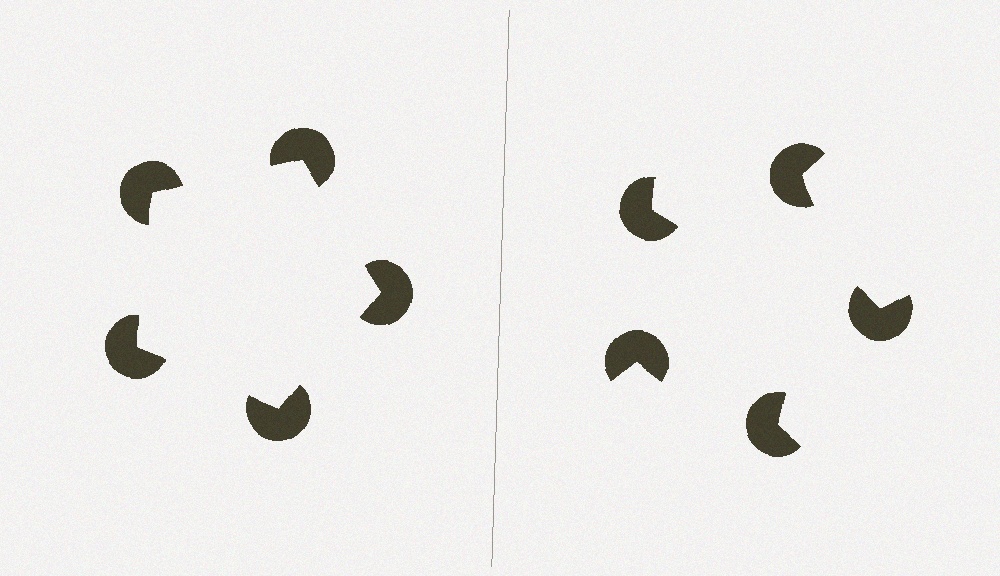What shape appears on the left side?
An illusory pentagon.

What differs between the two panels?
The pac-man discs are positioned identically on both sides; only the wedge orientations differ. On the left they align to a pentagon; on the right they are misaligned.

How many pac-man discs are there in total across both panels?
10 — 5 on each side.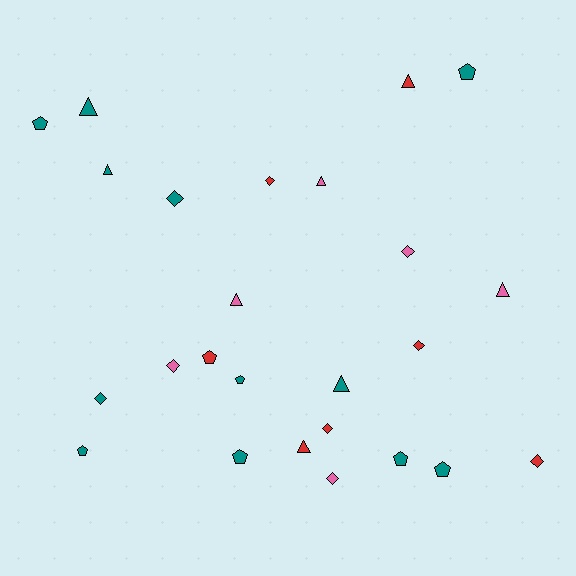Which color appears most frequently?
Teal, with 12 objects.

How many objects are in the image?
There are 25 objects.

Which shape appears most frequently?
Diamond, with 9 objects.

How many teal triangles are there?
There are 3 teal triangles.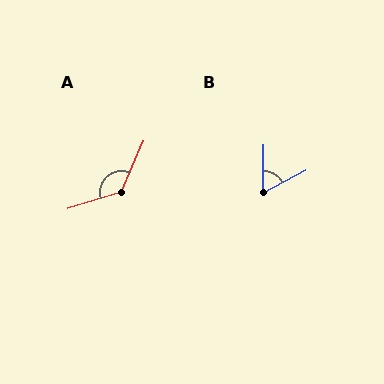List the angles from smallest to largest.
B (61°), A (131°).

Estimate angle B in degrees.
Approximately 61 degrees.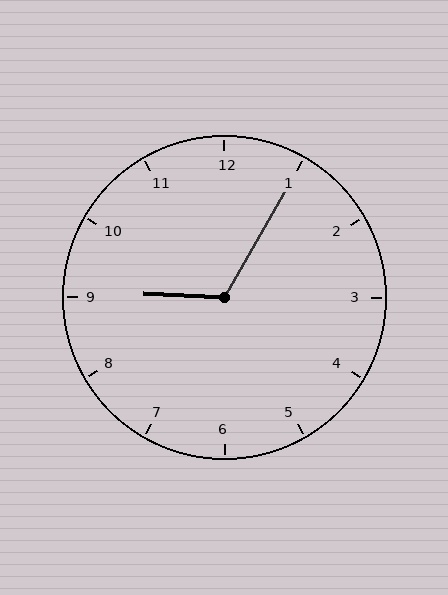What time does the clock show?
9:05.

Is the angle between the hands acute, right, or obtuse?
It is obtuse.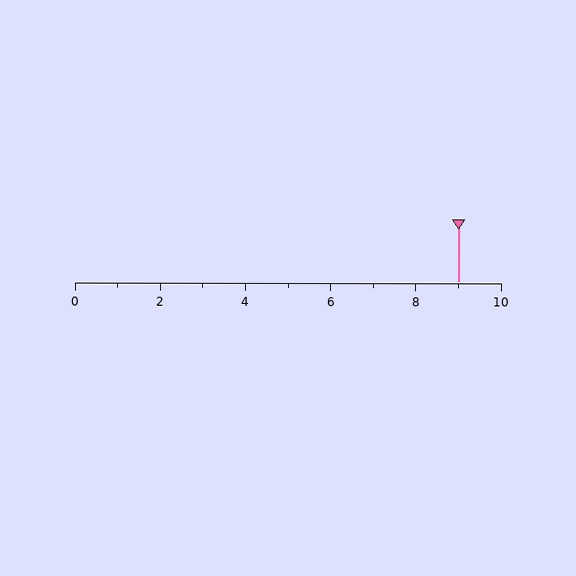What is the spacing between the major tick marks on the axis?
The major ticks are spaced 2 apart.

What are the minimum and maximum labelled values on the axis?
The axis runs from 0 to 10.